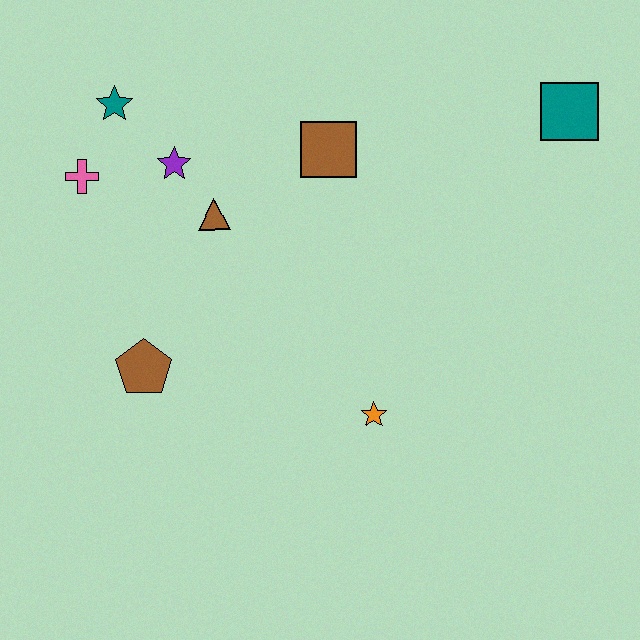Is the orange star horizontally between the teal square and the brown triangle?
Yes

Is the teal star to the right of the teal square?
No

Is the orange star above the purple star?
No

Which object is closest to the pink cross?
The teal star is closest to the pink cross.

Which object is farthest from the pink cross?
The teal square is farthest from the pink cross.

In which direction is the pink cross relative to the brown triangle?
The pink cross is to the left of the brown triangle.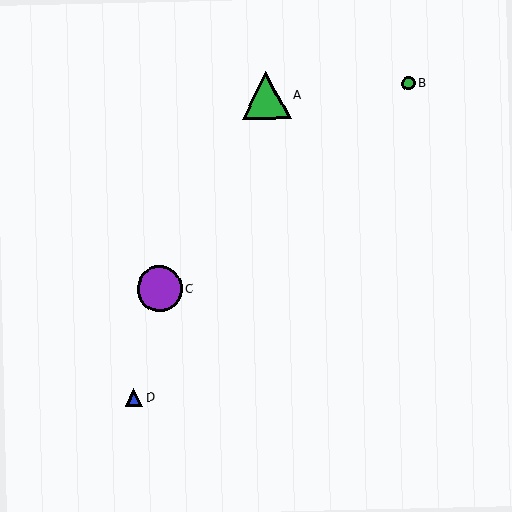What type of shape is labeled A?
Shape A is a green triangle.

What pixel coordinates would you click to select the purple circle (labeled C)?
Click at (159, 289) to select the purple circle C.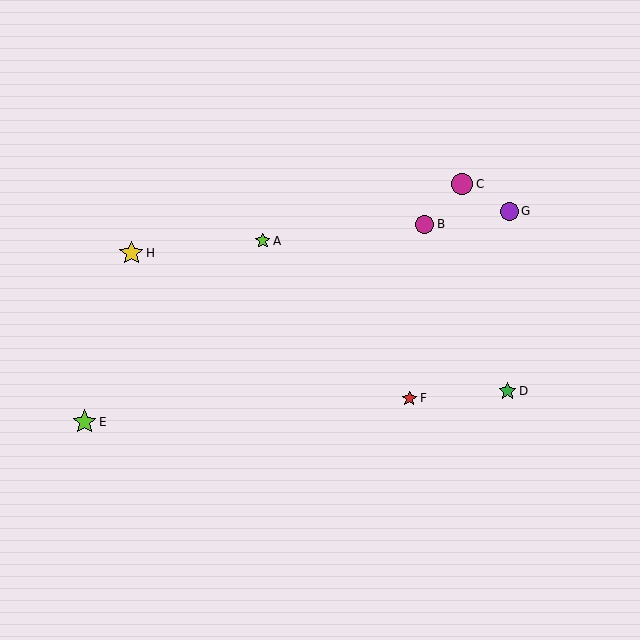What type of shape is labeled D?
Shape D is a green star.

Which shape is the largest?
The yellow star (labeled H) is the largest.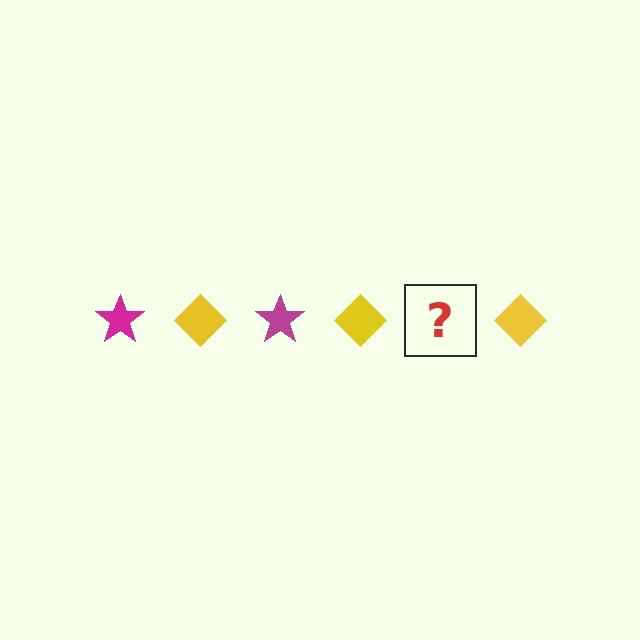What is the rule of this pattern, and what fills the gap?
The rule is that the pattern alternates between magenta star and yellow diamond. The gap should be filled with a magenta star.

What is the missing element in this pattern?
The missing element is a magenta star.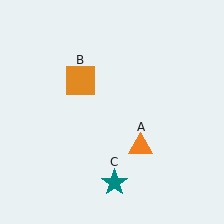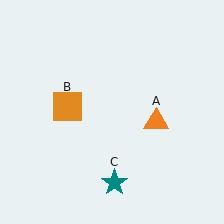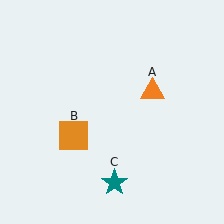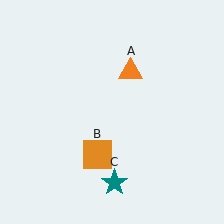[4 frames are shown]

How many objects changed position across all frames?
2 objects changed position: orange triangle (object A), orange square (object B).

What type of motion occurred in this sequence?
The orange triangle (object A), orange square (object B) rotated counterclockwise around the center of the scene.